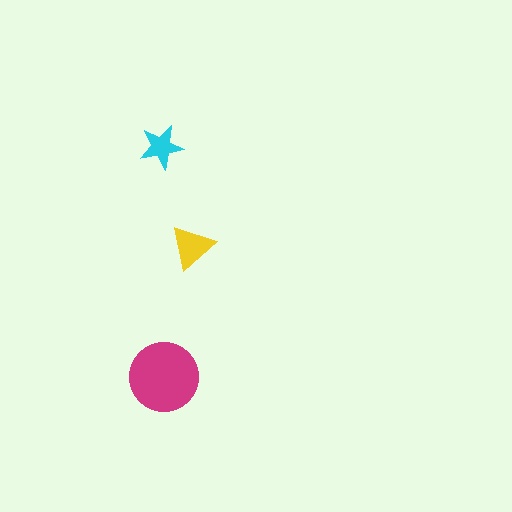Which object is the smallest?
The cyan star.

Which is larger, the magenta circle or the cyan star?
The magenta circle.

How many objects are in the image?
There are 3 objects in the image.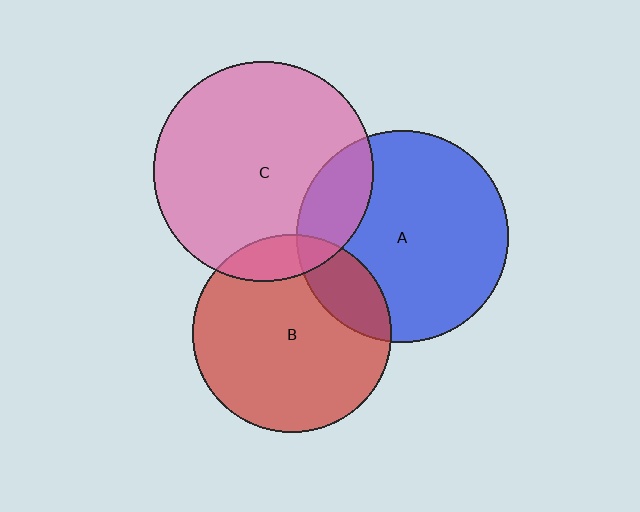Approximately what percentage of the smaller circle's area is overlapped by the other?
Approximately 20%.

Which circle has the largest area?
Circle C (pink).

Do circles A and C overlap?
Yes.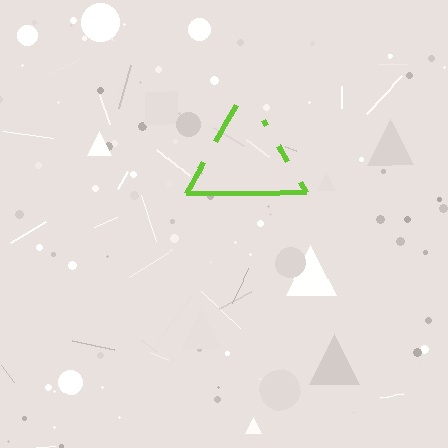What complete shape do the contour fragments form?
The contour fragments form a triangle.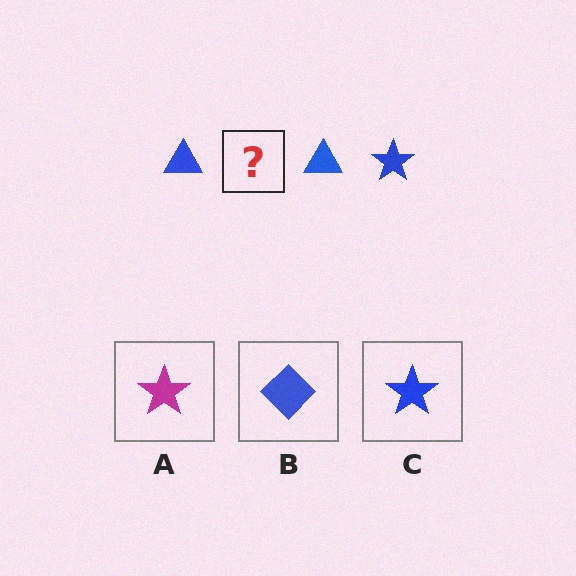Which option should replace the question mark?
Option C.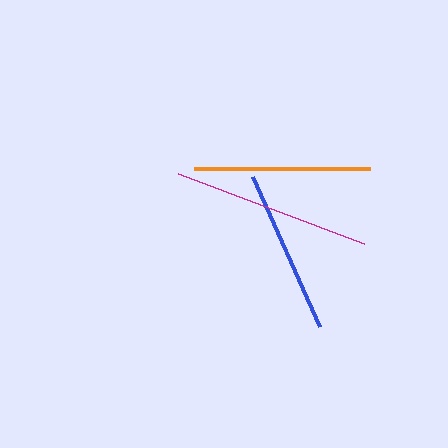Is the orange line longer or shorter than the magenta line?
The magenta line is longer than the orange line.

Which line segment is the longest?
The magenta line is the longest at approximately 199 pixels.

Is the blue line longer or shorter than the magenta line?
The magenta line is longer than the blue line.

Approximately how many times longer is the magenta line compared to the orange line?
The magenta line is approximately 1.1 times the length of the orange line.